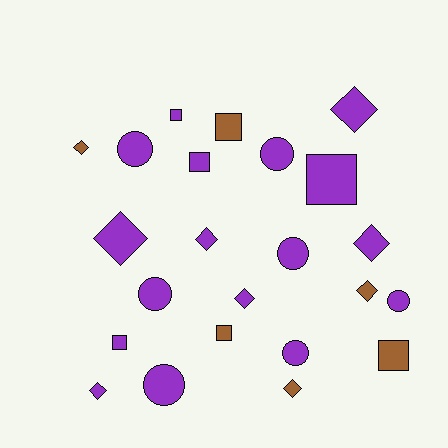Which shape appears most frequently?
Diamond, with 9 objects.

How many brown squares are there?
There are 3 brown squares.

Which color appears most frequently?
Purple, with 17 objects.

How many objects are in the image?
There are 23 objects.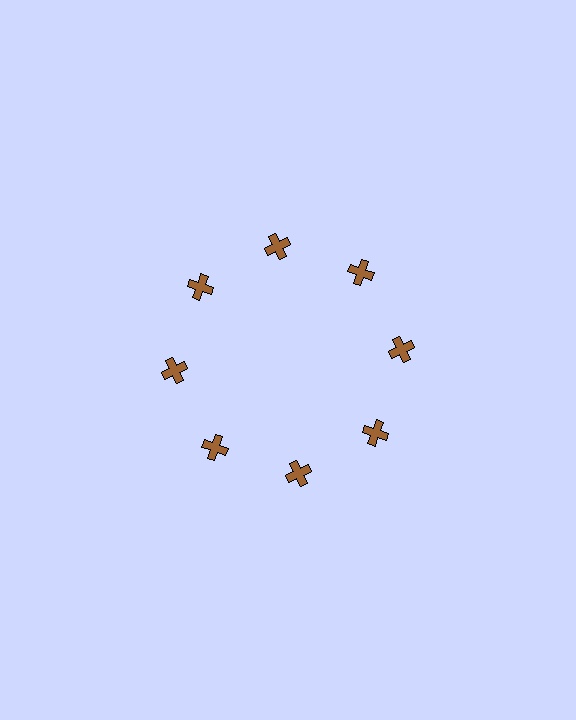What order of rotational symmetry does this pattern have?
This pattern has 8-fold rotational symmetry.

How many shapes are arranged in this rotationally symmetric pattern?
There are 8 shapes, arranged in 8 groups of 1.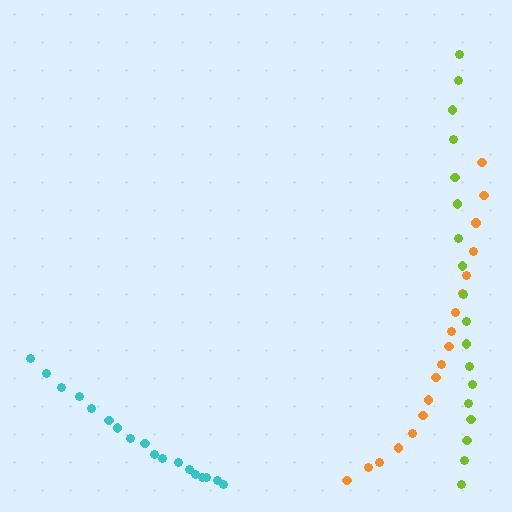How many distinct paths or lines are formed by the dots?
There are 3 distinct paths.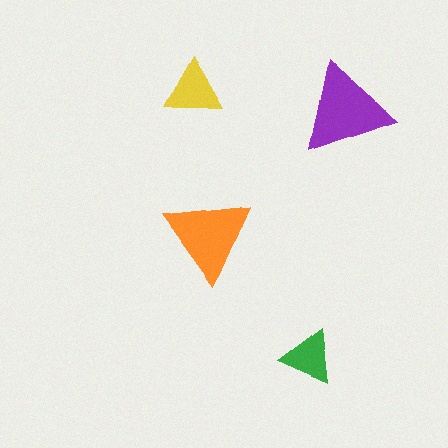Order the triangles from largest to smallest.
the purple one, the orange one, the yellow one, the green one.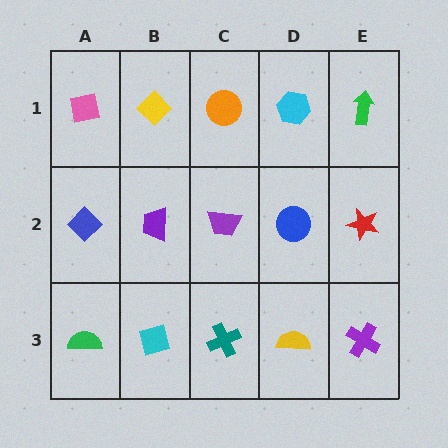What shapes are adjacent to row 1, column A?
A blue diamond (row 2, column A), a yellow diamond (row 1, column B).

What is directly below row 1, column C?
A purple trapezoid.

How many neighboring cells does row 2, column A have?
3.